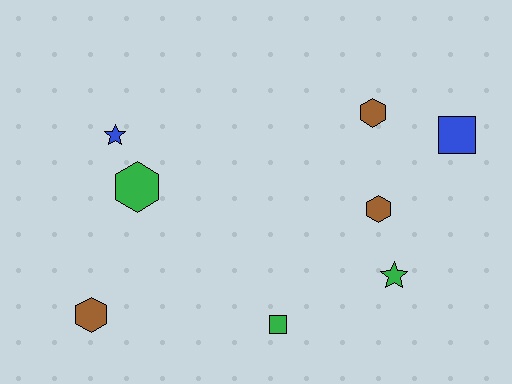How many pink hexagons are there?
There are no pink hexagons.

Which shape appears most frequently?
Hexagon, with 4 objects.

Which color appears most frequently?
Green, with 3 objects.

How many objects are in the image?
There are 8 objects.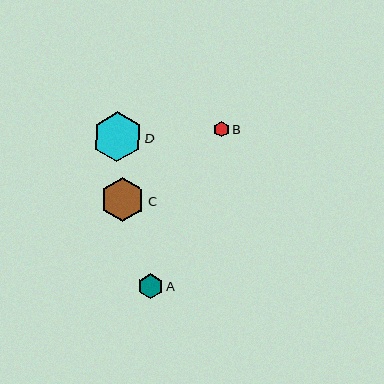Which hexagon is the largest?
Hexagon D is the largest with a size of approximately 50 pixels.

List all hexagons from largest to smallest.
From largest to smallest: D, C, A, B.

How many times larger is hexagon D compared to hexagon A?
Hexagon D is approximately 2.0 times the size of hexagon A.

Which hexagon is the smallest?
Hexagon B is the smallest with a size of approximately 16 pixels.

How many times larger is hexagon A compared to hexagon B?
Hexagon A is approximately 1.6 times the size of hexagon B.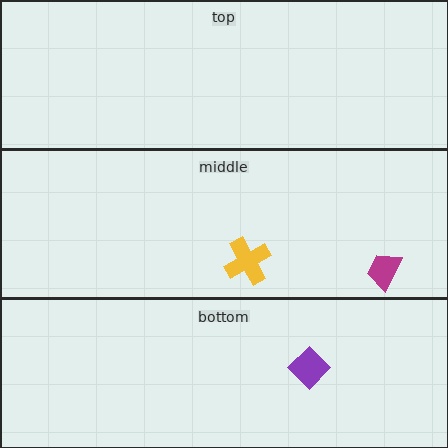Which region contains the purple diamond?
The bottom region.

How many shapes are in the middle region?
2.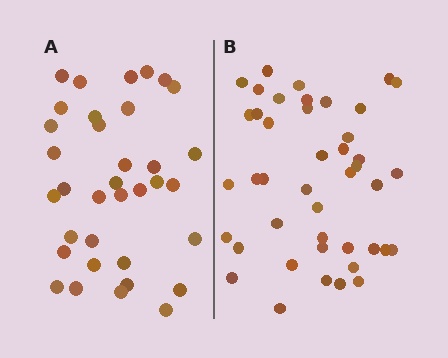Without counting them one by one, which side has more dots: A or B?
Region B (the right region) has more dots.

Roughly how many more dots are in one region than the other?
Region B has roughly 8 or so more dots than region A.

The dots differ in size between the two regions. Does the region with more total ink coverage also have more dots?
No. Region A has more total ink coverage because its dots are larger, but region B actually contains more individual dots. Total area can be misleading — the number of items is what matters here.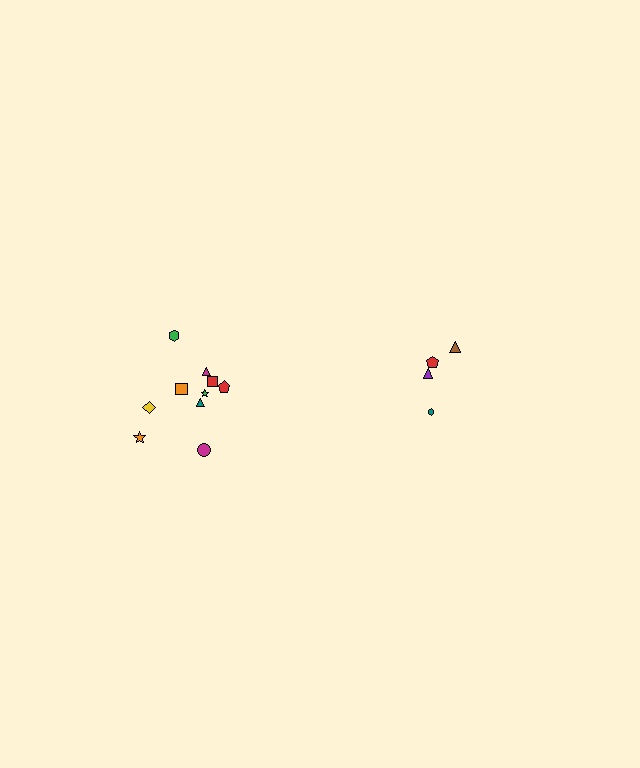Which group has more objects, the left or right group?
The left group.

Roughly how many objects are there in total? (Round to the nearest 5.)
Roughly 15 objects in total.